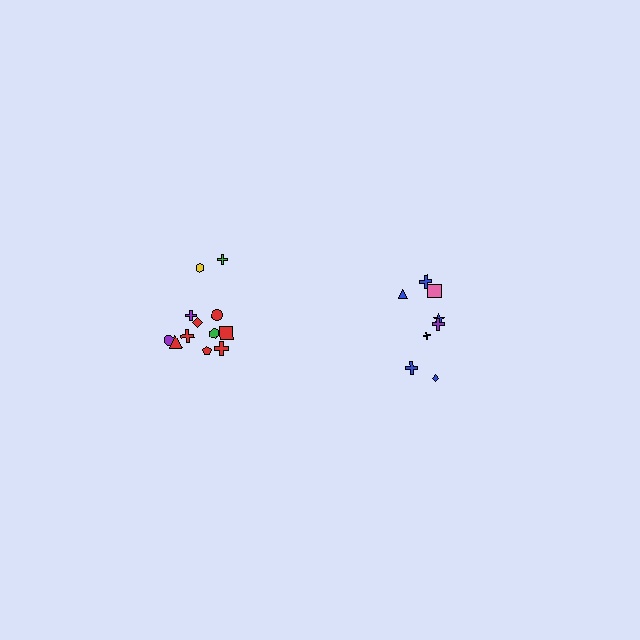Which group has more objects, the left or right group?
The left group.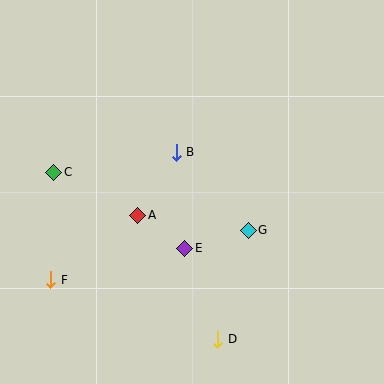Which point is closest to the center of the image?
Point B at (176, 152) is closest to the center.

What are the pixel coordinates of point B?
Point B is at (176, 152).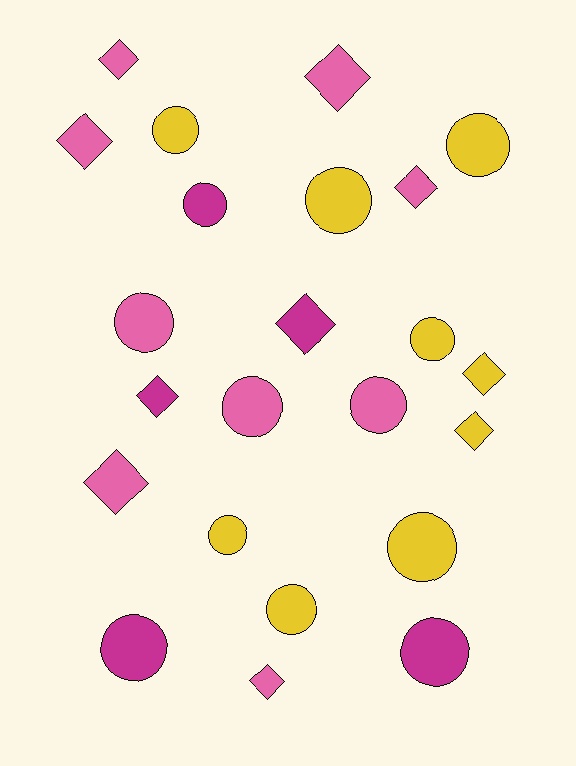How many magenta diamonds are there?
There are 2 magenta diamonds.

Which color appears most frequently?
Yellow, with 9 objects.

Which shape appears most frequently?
Circle, with 13 objects.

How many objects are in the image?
There are 23 objects.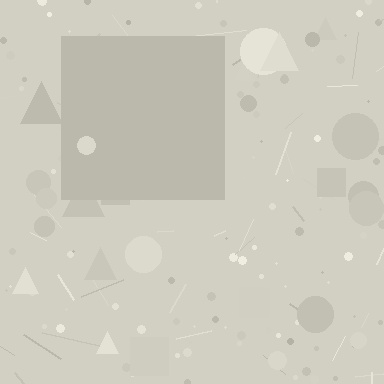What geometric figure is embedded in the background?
A square is embedded in the background.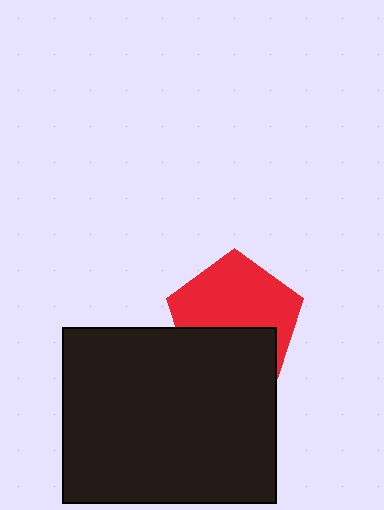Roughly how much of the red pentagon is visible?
About half of it is visible (roughly 61%).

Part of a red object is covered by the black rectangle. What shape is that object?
It is a pentagon.